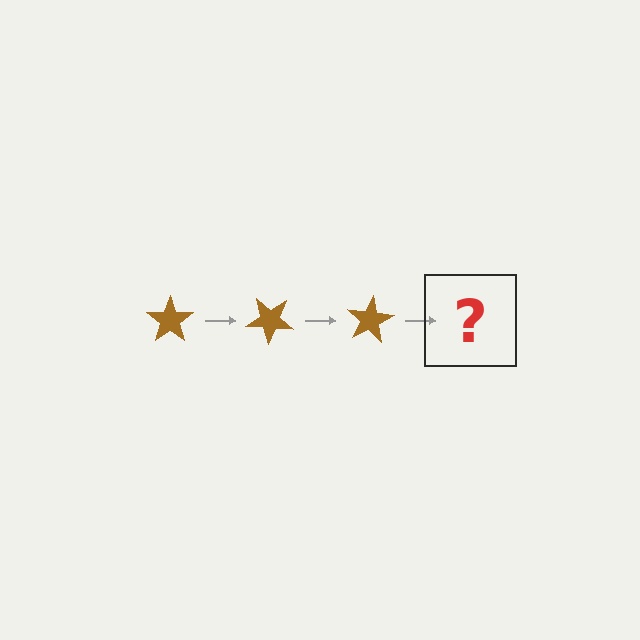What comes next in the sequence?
The next element should be a brown star rotated 120 degrees.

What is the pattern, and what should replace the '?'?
The pattern is that the star rotates 40 degrees each step. The '?' should be a brown star rotated 120 degrees.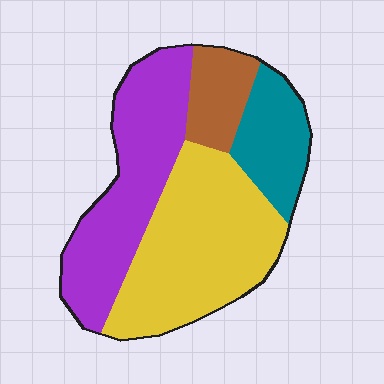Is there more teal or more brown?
Teal.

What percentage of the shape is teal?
Teal covers around 15% of the shape.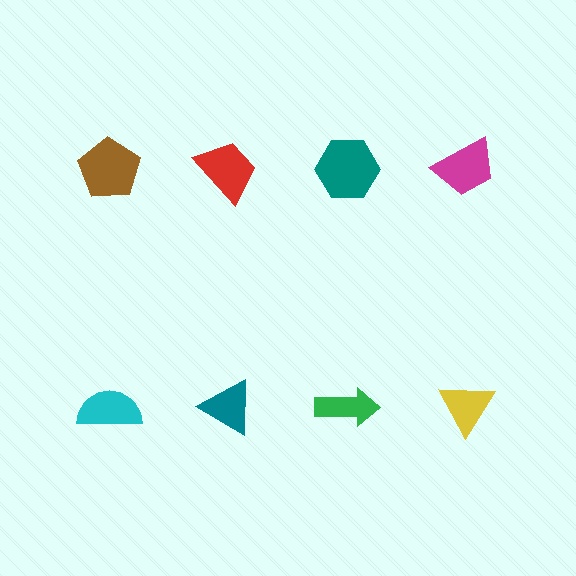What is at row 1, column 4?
A magenta trapezoid.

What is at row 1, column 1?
A brown pentagon.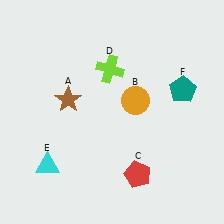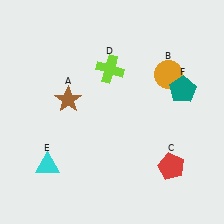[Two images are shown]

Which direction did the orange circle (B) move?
The orange circle (B) moved right.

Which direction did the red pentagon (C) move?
The red pentagon (C) moved right.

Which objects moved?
The objects that moved are: the orange circle (B), the red pentagon (C).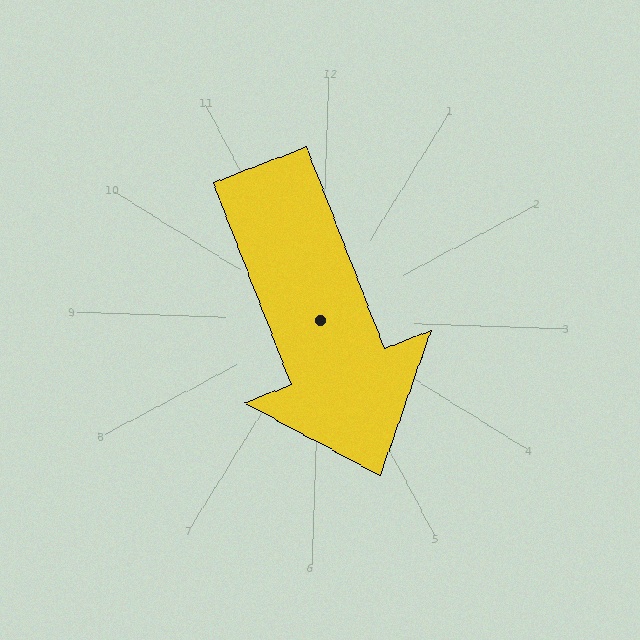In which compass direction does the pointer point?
Southeast.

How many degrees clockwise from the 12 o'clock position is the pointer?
Approximately 157 degrees.